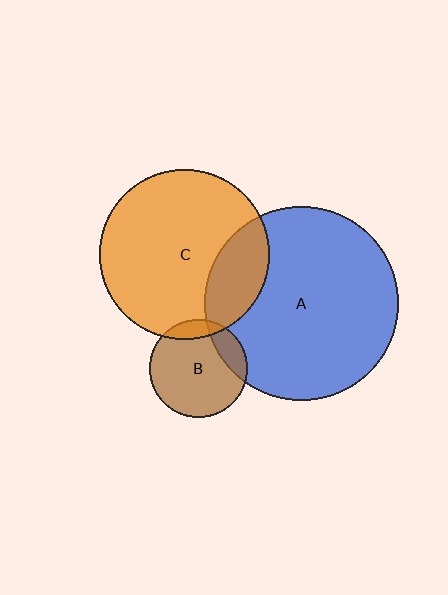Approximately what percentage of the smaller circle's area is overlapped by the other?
Approximately 20%.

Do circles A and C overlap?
Yes.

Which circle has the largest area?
Circle A (blue).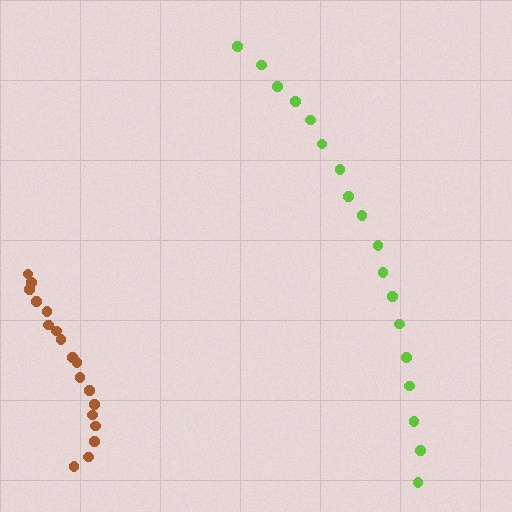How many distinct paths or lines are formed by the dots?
There are 2 distinct paths.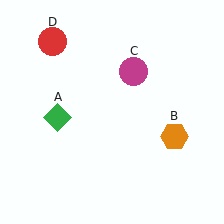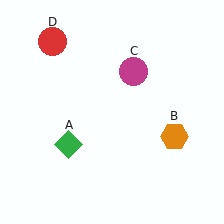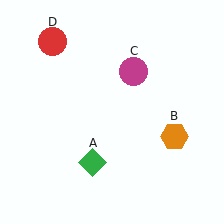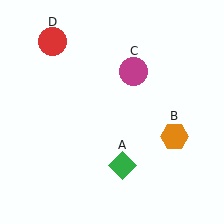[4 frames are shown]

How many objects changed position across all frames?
1 object changed position: green diamond (object A).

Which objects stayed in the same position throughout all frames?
Orange hexagon (object B) and magenta circle (object C) and red circle (object D) remained stationary.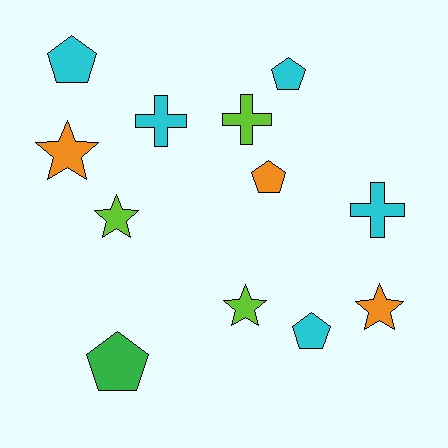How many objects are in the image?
There are 12 objects.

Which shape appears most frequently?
Pentagon, with 5 objects.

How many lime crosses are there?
There is 1 lime cross.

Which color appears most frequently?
Cyan, with 5 objects.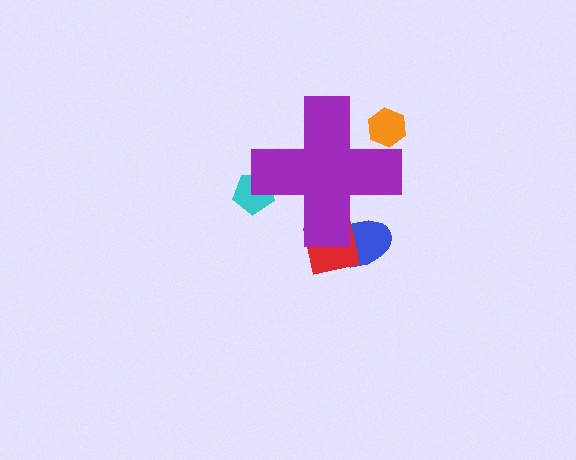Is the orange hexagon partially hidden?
Yes, the orange hexagon is partially hidden behind the purple cross.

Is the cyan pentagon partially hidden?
Yes, the cyan pentagon is partially hidden behind the purple cross.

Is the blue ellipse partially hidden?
Yes, the blue ellipse is partially hidden behind the purple cross.